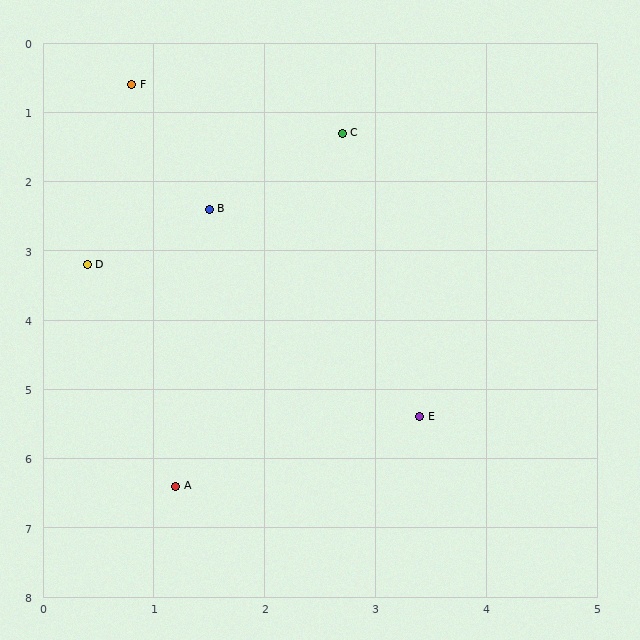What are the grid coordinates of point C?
Point C is at approximately (2.7, 1.3).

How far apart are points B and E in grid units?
Points B and E are about 3.6 grid units apart.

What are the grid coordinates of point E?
Point E is at approximately (3.4, 5.4).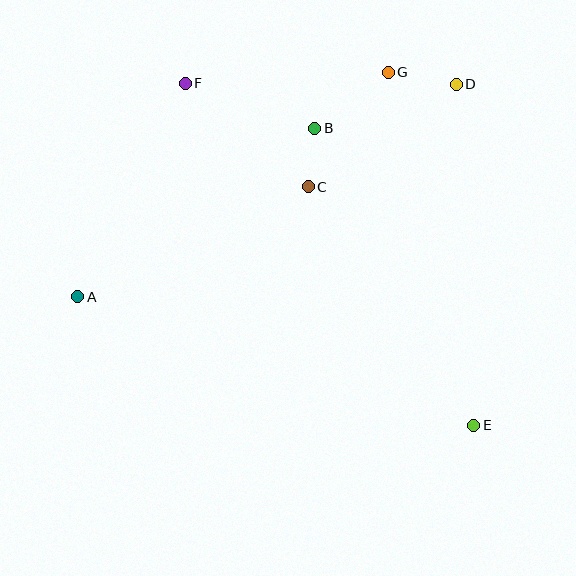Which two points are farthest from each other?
Points E and F are farthest from each other.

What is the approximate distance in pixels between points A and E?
The distance between A and E is approximately 416 pixels.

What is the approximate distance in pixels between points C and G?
The distance between C and G is approximately 139 pixels.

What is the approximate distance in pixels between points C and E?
The distance between C and E is approximately 290 pixels.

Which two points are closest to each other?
Points B and C are closest to each other.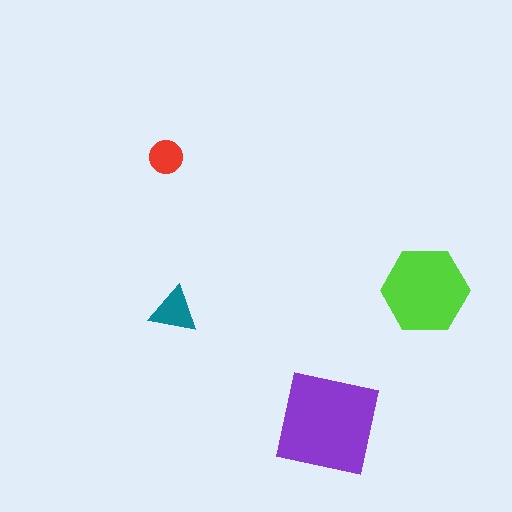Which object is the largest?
The purple square.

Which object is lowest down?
The purple square is bottommost.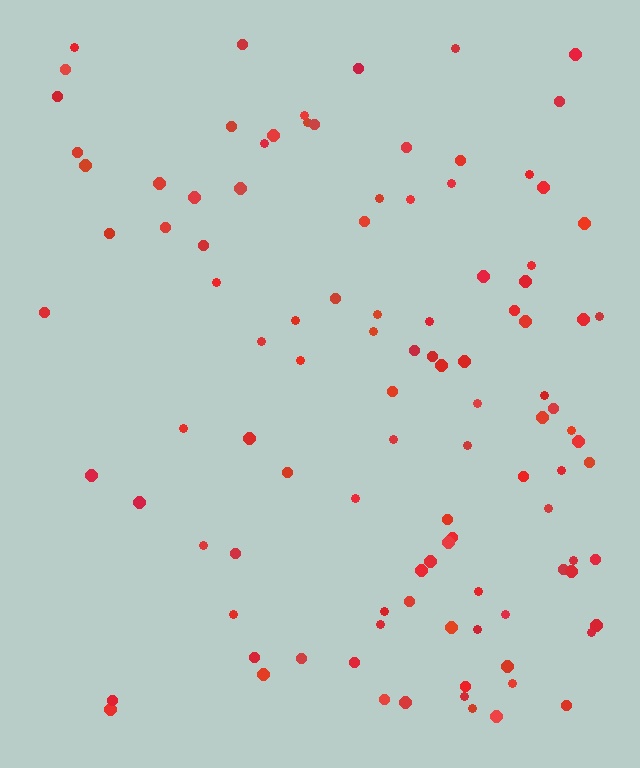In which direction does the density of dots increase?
From left to right, with the right side densest.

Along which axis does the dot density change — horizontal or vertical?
Horizontal.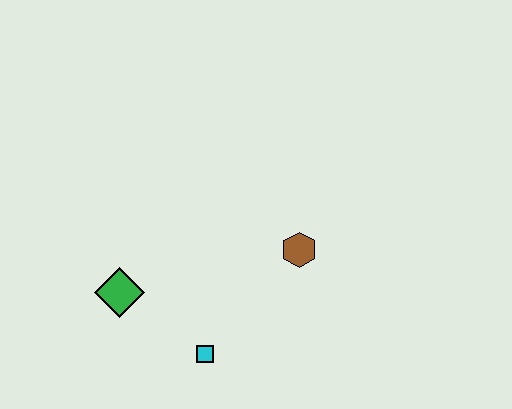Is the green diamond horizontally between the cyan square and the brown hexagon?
No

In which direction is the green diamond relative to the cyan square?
The green diamond is to the left of the cyan square.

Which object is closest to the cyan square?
The green diamond is closest to the cyan square.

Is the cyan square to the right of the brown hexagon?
No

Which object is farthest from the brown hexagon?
The green diamond is farthest from the brown hexagon.